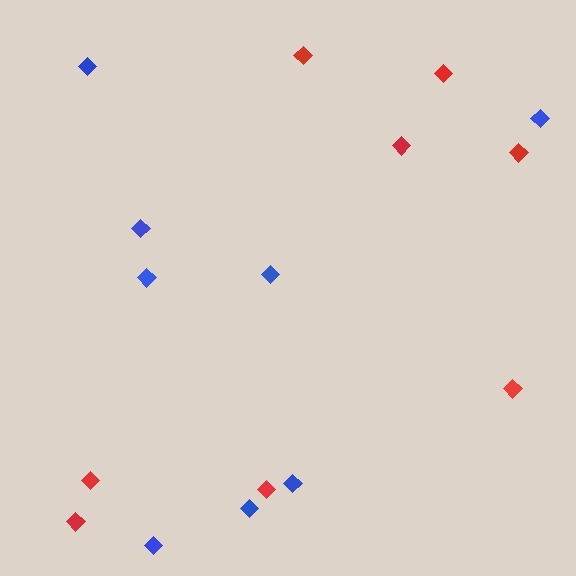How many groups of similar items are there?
There are 2 groups: one group of blue diamonds (8) and one group of red diamonds (8).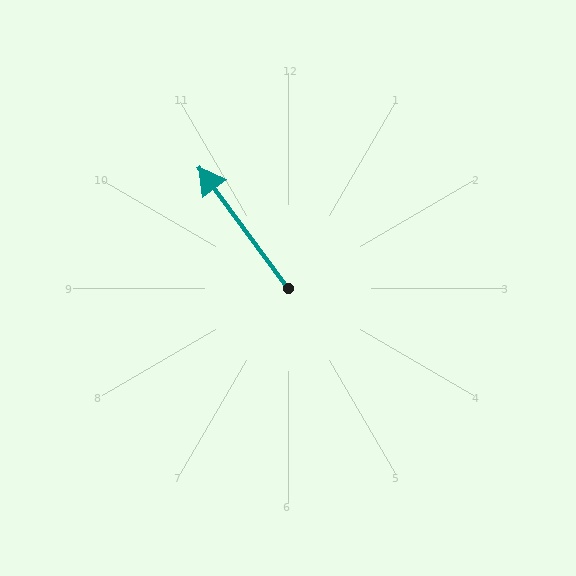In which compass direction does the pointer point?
Northwest.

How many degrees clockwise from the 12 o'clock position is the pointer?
Approximately 324 degrees.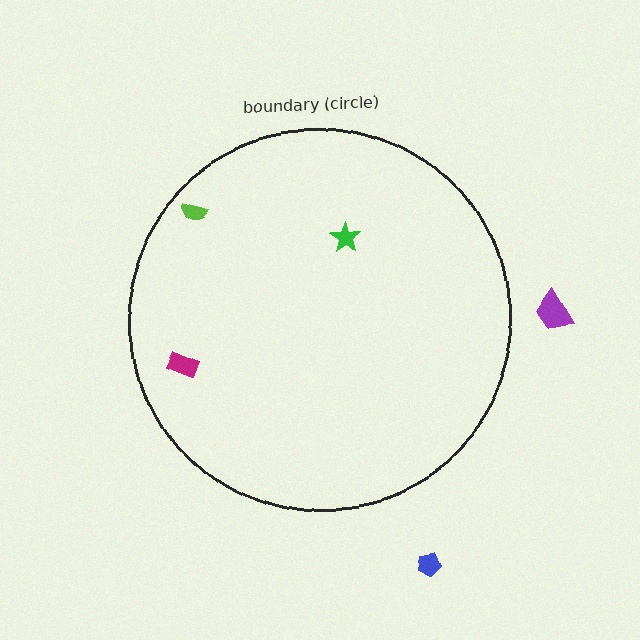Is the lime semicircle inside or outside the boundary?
Inside.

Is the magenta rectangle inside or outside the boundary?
Inside.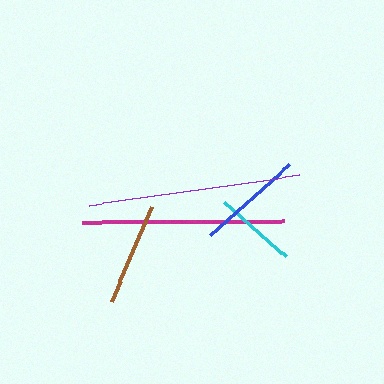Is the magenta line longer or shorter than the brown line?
The magenta line is longer than the brown line.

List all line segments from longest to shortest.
From longest to shortest: purple, magenta, blue, brown, cyan.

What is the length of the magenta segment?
The magenta segment is approximately 202 pixels long.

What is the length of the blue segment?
The blue segment is approximately 105 pixels long.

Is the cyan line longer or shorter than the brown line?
The brown line is longer than the cyan line.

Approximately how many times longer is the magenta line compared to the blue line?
The magenta line is approximately 1.9 times the length of the blue line.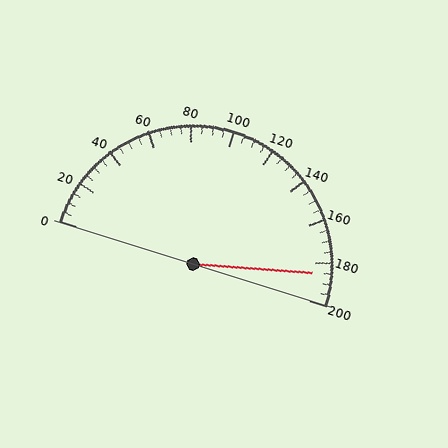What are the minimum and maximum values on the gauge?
The gauge ranges from 0 to 200.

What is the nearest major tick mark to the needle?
The nearest major tick mark is 180.